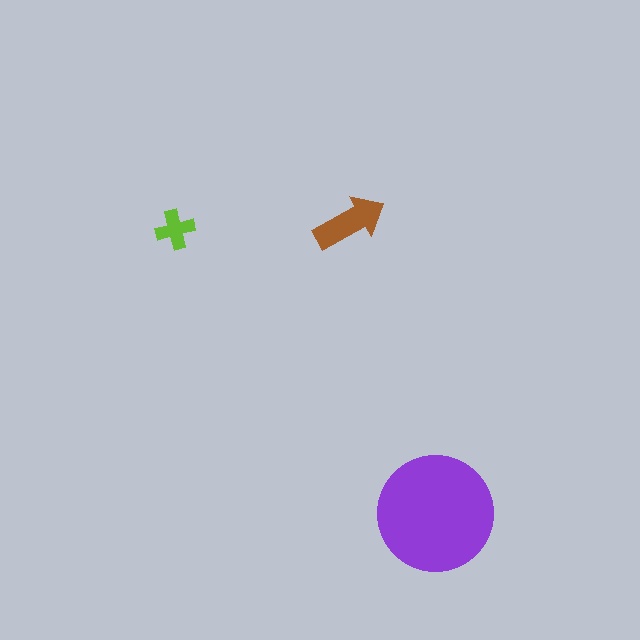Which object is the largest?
The purple circle.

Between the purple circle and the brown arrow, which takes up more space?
The purple circle.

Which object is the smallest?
The lime cross.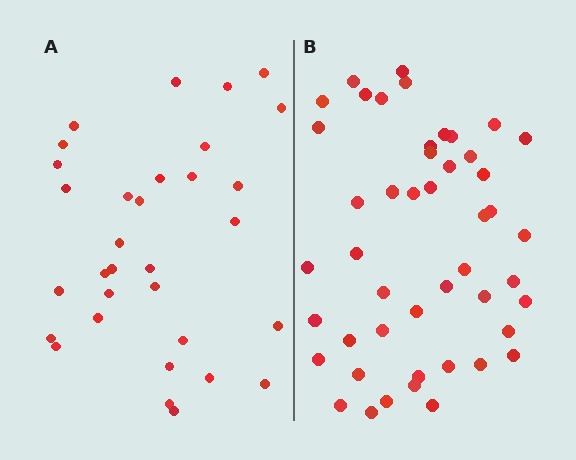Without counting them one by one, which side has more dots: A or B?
Region B (the right region) has more dots.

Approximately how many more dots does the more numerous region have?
Region B has approximately 15 more dots than region A.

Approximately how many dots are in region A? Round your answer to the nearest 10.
About 30 dots. (The exact count is 32, which rounds to 30.)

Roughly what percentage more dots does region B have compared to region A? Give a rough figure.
About 45% more.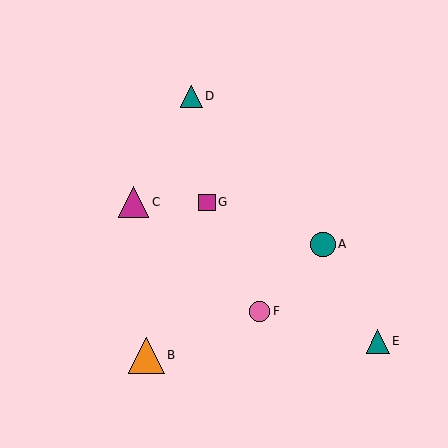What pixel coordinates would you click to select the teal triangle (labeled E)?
Click at (378, 341) to select the teal triangle E.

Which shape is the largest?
The orange triangle (labeled B) is the largest.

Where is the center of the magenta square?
The center of the magenta square is at (207, 202).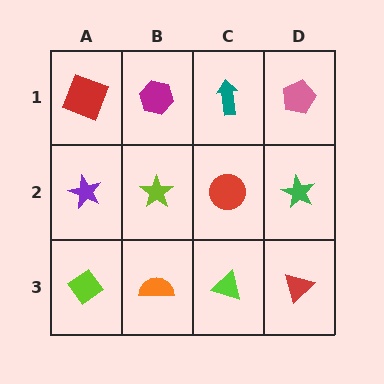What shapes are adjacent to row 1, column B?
A lime star (row 2, column B), a red square (row 1, column A), a teal arrow (row 1, column C).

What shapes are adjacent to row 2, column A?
A red square (row 1, column A), a lime diamond (row 3, column A), a lime star (row 2, column B).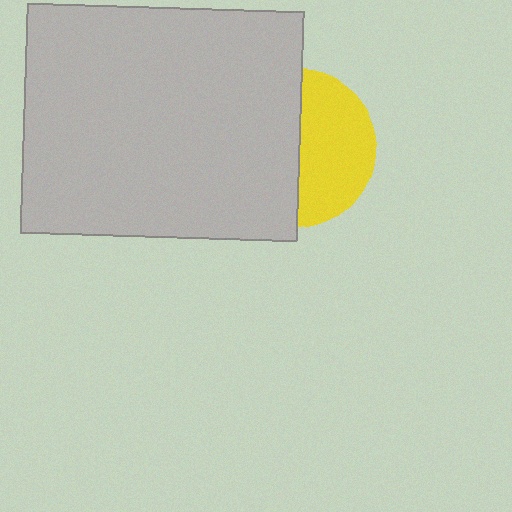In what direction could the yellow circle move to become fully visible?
The yellow circle could move right. That would shift it out from behind the light gray rectangle entirely.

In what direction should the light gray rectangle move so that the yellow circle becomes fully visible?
The light gray rectangle should move left. That is the shortest direction to clear the overlap and leave the yellow circle fully visible.